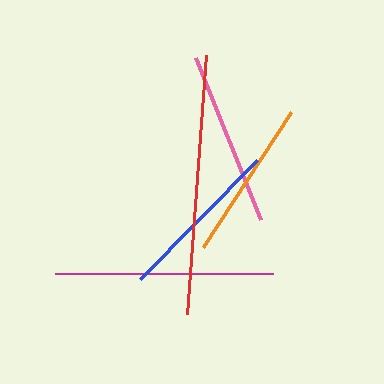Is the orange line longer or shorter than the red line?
The red line is longer than the orange line.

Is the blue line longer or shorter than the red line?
The red line is longer than the blue line.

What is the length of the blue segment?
The blue segment is approximately 166 pixels long.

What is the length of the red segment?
The red segment is approximately 259 pixels long.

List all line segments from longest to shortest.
From longest to shortest: red, magenta, pink, blue, orange.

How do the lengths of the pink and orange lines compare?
The pink and orange lines are approximately the same length.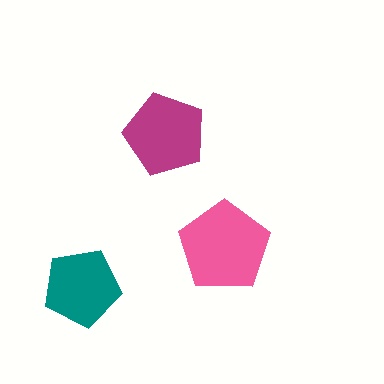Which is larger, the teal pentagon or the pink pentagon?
The pink one.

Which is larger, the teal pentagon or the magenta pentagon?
The magenta one.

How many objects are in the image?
There are 3 objects in the image.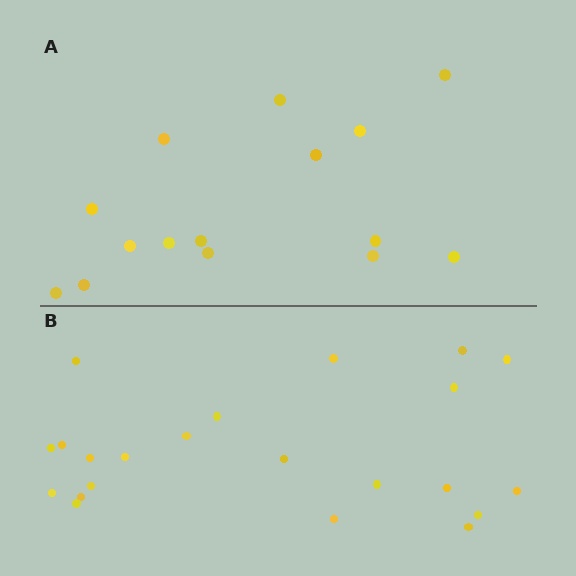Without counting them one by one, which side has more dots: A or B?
Region B (the bottom region) has more dots.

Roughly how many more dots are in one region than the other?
Region B has roughly 8 or so more dots than region A.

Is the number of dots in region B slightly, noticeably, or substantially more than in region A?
Region B has substantially more. The ratio is roughly 1.5 to 1.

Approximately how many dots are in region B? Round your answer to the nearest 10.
About 20 dots. (The exact count is 22, which rounds to 20.)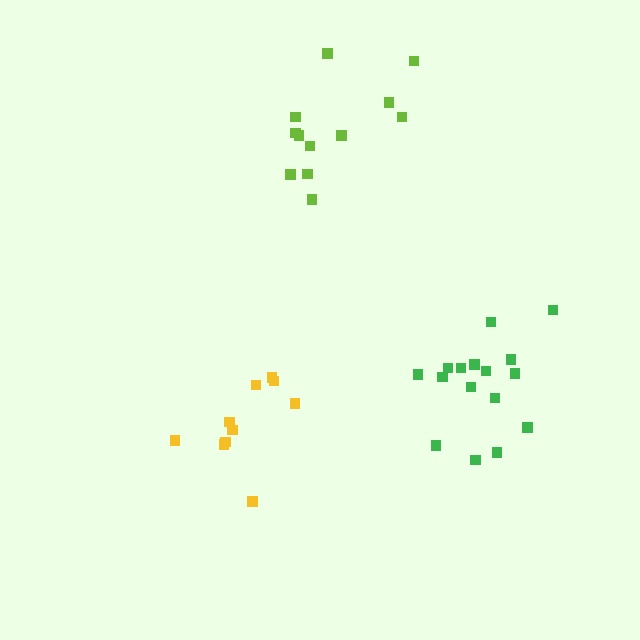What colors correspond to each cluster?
The clusters are colored: yellow, green, lime.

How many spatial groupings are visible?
There are 3 spatial groupings.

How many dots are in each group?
Group 1: 10 dots, Group 2: 16 dots, Group 3: 12 dots (38 total).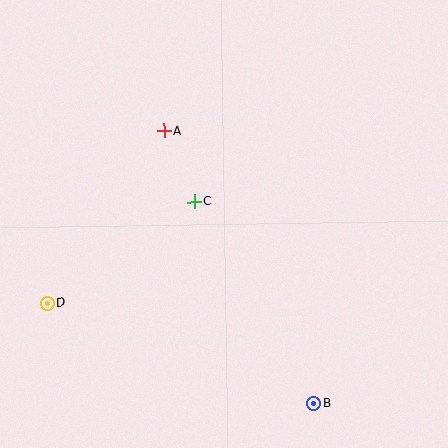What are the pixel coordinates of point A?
Point A is at (164, 131).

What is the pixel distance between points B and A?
The distance between B and A is 311 pixels.